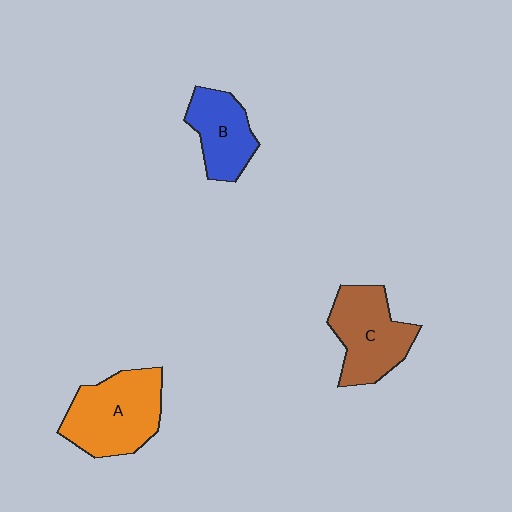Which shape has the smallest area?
Shape B (blue).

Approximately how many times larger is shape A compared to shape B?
Approximately 1.5 times.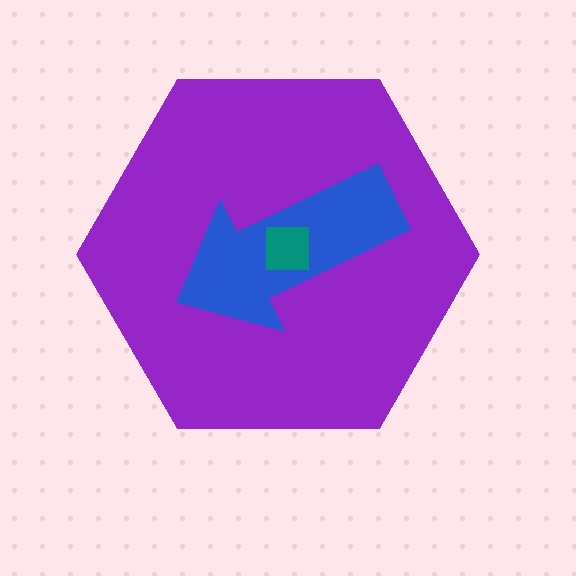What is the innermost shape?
The teal square.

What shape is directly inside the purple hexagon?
The blue arrow.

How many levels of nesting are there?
3.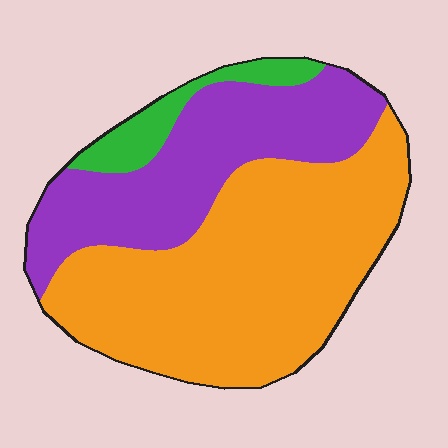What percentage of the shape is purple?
Purple covers 34% of the shape.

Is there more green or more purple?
Purple.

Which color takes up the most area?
Orange, at roughly 60%.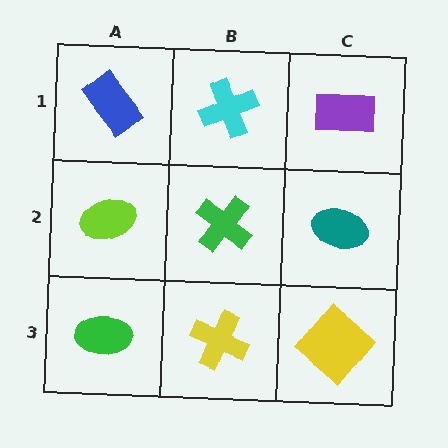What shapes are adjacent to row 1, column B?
A green cross (row 2, column B), a blue rectangle (row 1, column A), a purple rectangle (row 1, column C).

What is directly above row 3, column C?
A teal ellipse.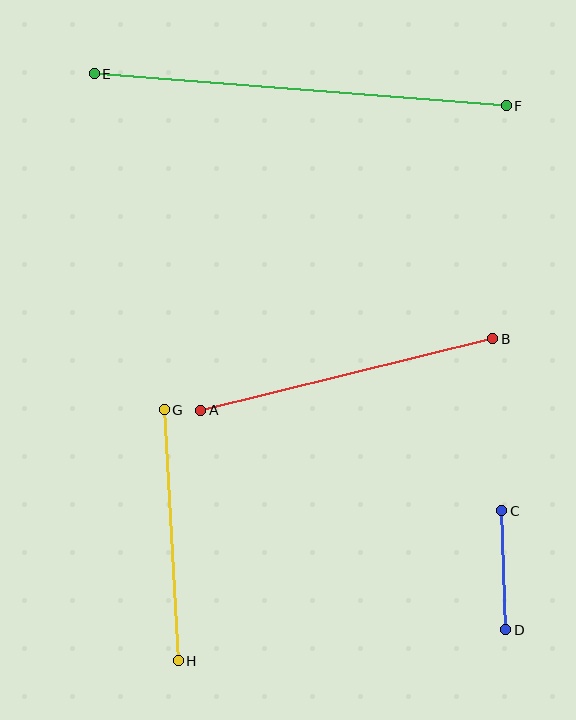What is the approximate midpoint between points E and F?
The midpoint is at approximately (300, 90) pixels.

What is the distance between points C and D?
The distance is approximately 119 pixels.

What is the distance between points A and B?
The distance is approximately 301 pixels.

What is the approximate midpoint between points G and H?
The midpoint is at approximately (171, 535) pixels.